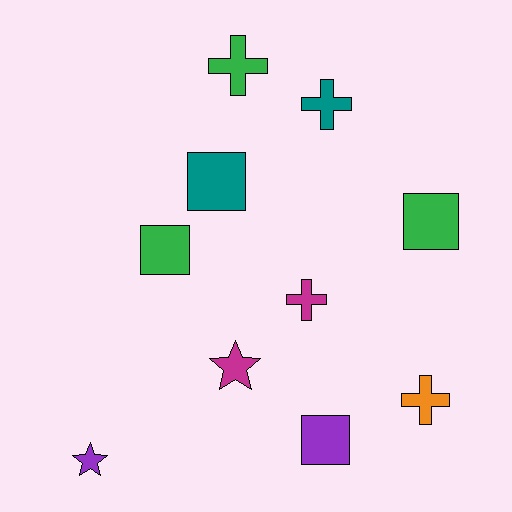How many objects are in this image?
There are 10 objects.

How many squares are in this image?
There are 4 squares.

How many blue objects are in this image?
There are no blue objects.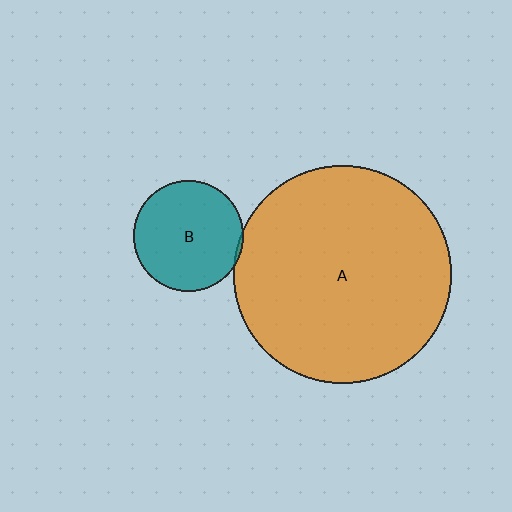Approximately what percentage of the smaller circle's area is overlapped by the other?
Approximately 5%.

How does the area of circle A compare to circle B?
Approximately 3.9 times.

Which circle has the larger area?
Circle A (orange).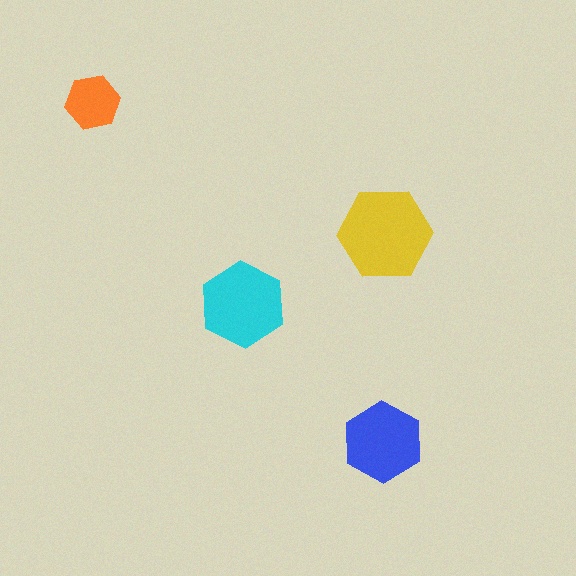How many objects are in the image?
There are 4 objects in the image.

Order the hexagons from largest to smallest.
the yellow one, the cyan one, the blue one, the orange one.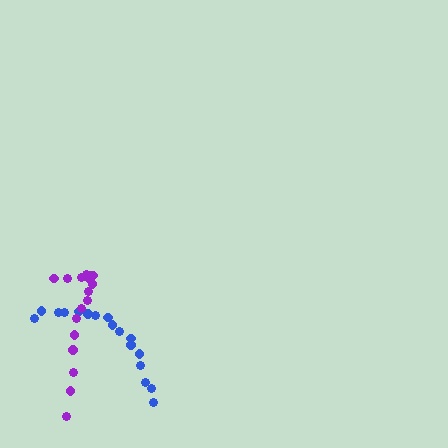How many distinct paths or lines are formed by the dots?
There are 2 distinct paths.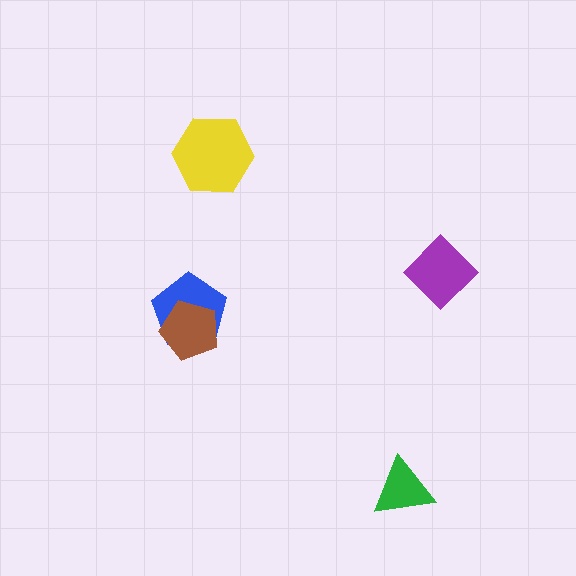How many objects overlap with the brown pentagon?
1 object overlaps with the brown pentagon.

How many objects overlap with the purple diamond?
0 objects overlap with the purple diamond.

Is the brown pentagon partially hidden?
No, no other shape covers it.